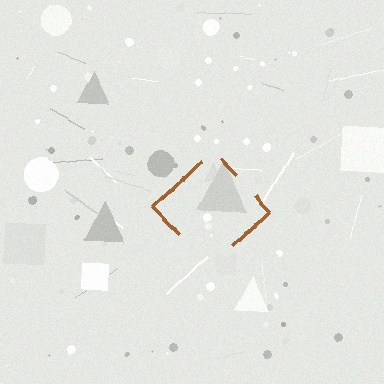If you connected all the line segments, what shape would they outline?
They would outline a diamond.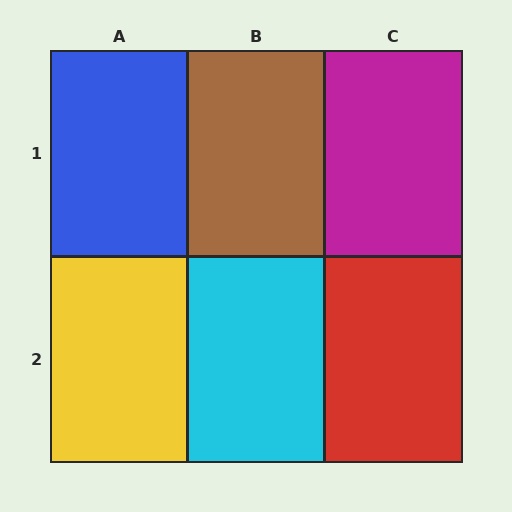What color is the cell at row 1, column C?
Magenta.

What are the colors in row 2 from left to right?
Yellow, cyan, red.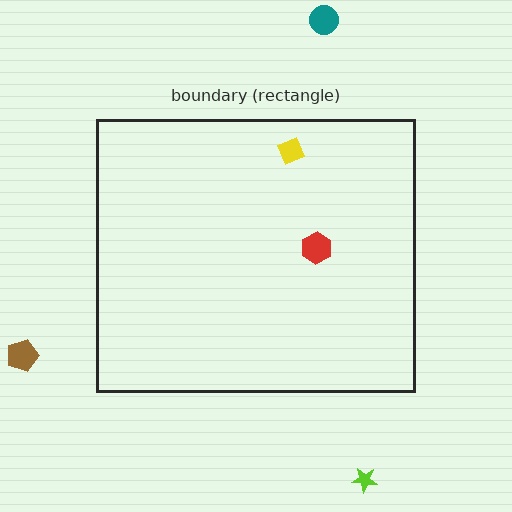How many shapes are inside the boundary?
2 inside, 3 outside.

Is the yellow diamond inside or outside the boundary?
Inside.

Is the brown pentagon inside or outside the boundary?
Outside.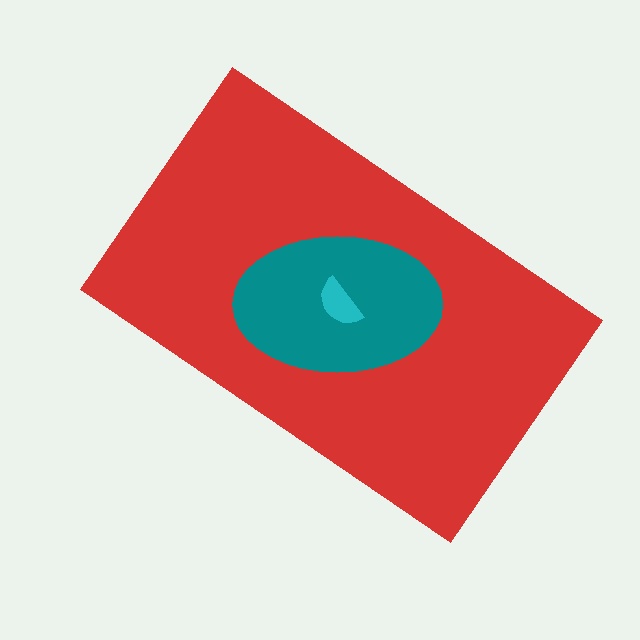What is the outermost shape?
The red rectangle.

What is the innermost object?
The cyan semicircle.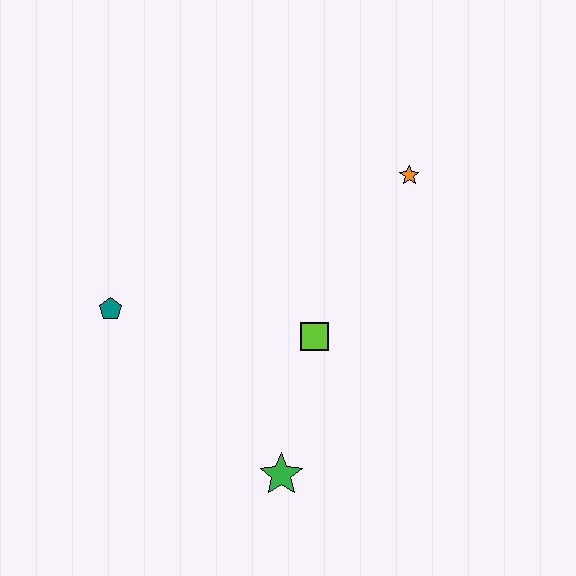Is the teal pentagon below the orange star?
Yes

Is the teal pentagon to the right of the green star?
No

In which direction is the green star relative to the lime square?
The green star is below the lime square.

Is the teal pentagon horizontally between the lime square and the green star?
No